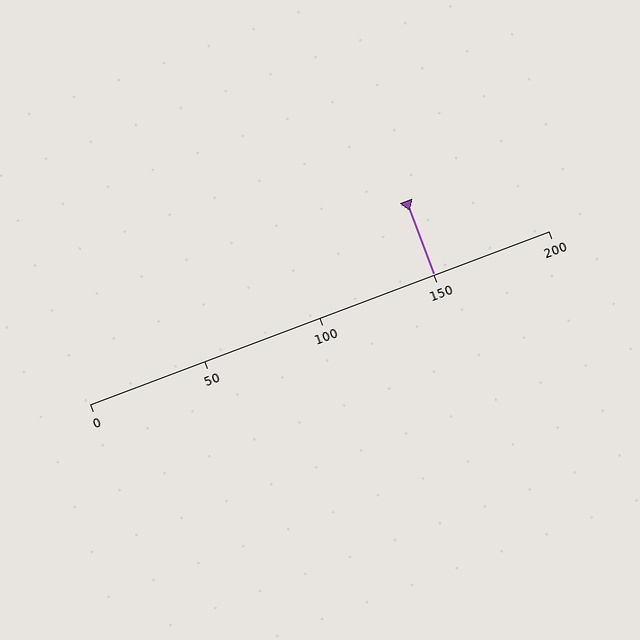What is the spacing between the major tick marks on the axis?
The major ticks are spaced 50 apart.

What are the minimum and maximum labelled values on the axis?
The axis runs from 0 to 200.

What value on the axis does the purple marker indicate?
The marker indicates approximately 150.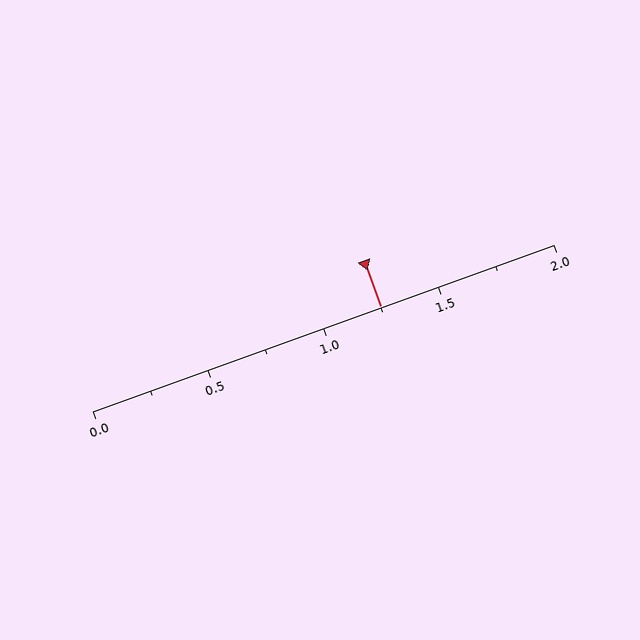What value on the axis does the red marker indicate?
The marker indicates approximately 1.25.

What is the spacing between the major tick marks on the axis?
The major ticks are spaced 0.5 apart.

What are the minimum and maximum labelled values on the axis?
The axis runs from 0.0 to 2.0.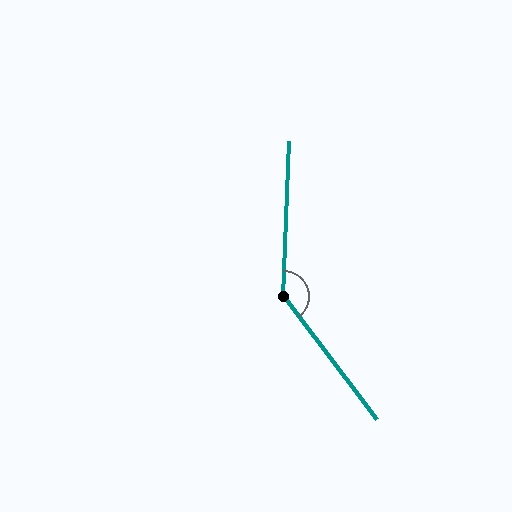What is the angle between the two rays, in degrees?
Approximately 140 degrees.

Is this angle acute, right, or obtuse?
It is obtuse.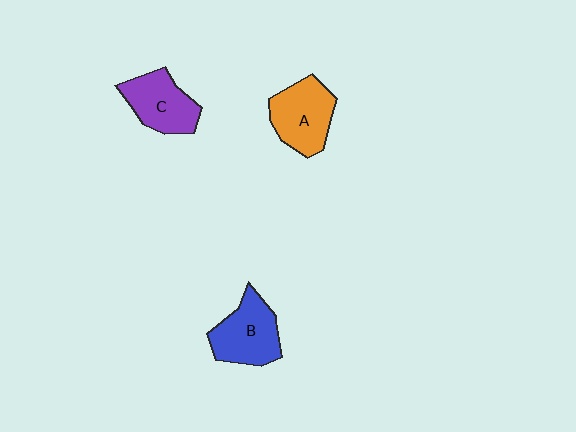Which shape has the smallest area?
Shape C (purple).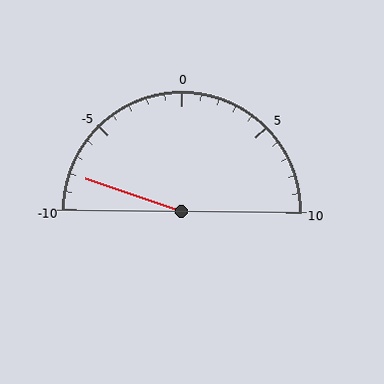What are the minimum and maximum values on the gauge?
The gauge ranges from -10 to 10.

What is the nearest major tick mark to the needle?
The nearest major tick mark is -10.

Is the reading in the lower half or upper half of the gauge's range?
The reading is in the lower half of the range (-10 to 10).